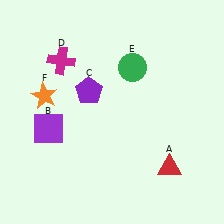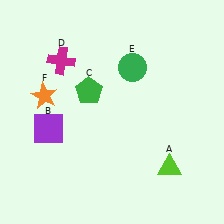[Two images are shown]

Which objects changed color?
A changed from red to lime. C changed from purple to green.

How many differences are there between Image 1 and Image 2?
There are 2 differences between the two images.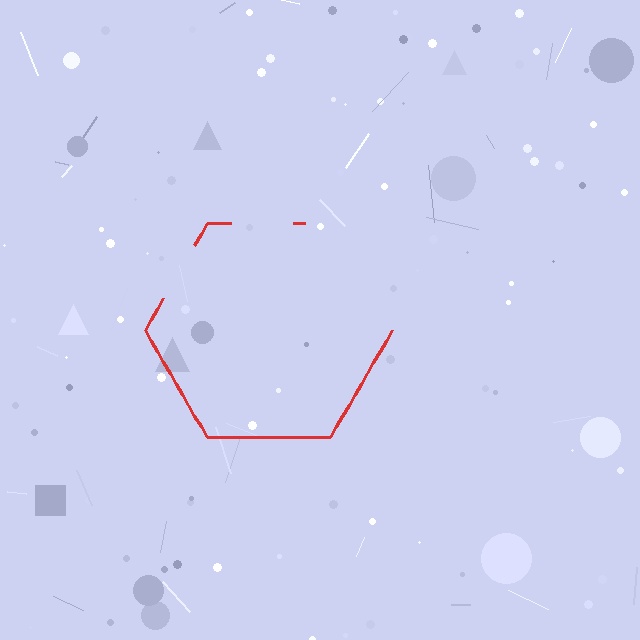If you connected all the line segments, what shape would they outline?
They would outline a hexagon.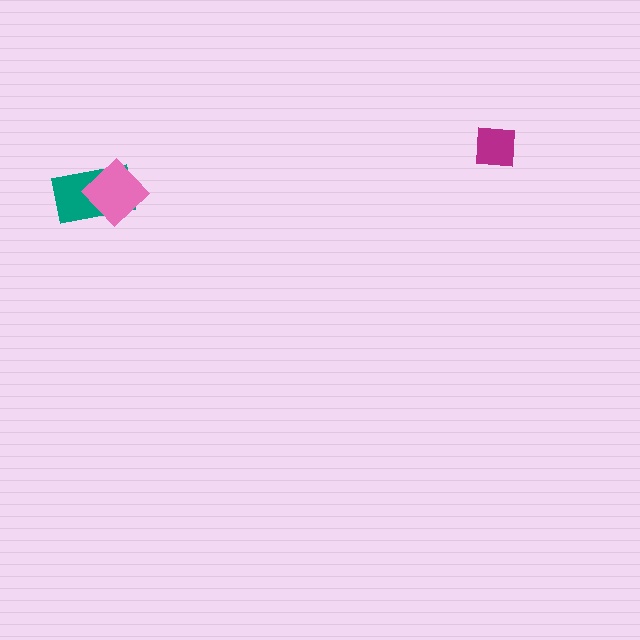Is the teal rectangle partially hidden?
Yes, it is partially covered by another shape.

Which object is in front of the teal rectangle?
The pink diamond is in front of the teal rectangle.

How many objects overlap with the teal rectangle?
1 object overlaps with the teal rectangle.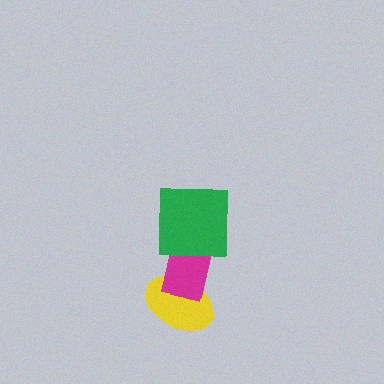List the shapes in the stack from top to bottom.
From top to bottom: the green square, the magenta rectangle, the yellow ellipse.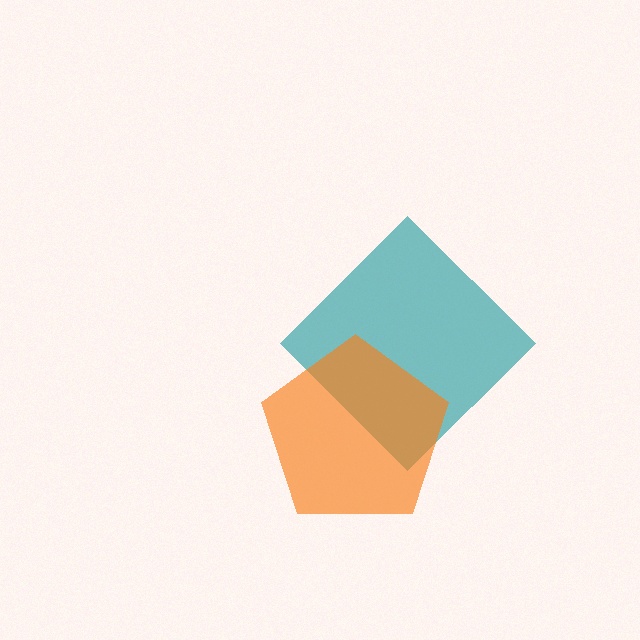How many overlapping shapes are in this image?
There are 2 overlapping shapes in the image.